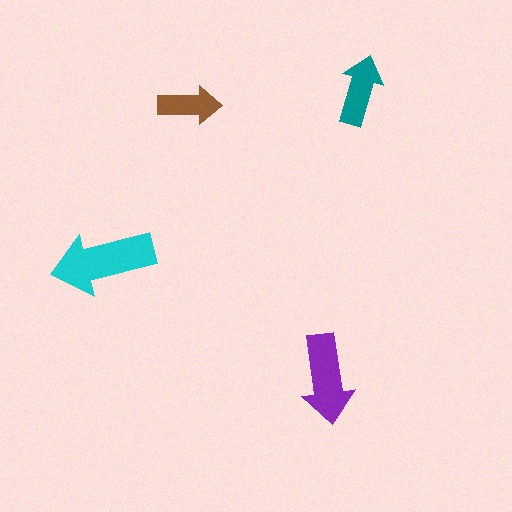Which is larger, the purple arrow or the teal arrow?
The purple one.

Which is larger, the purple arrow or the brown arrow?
The purple one.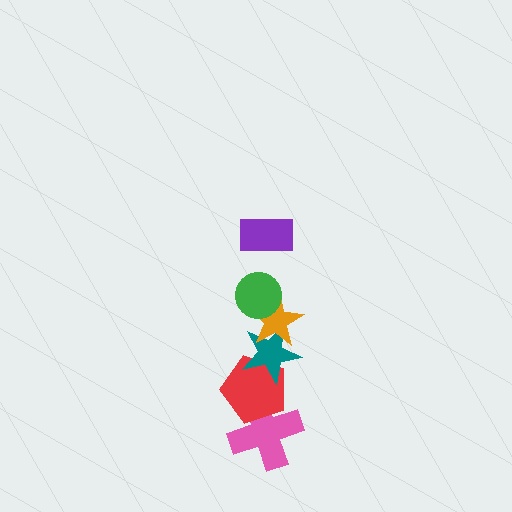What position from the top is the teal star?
The teal star is 4th from the top.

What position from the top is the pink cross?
The pink cross is 6th from the top.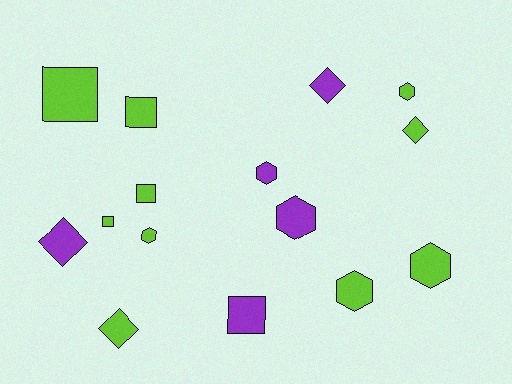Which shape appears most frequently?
Hexagon, with 6 objects.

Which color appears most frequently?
Lime, with 10 objects.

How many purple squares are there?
There is 1 purple square.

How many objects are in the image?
There are 15 objects.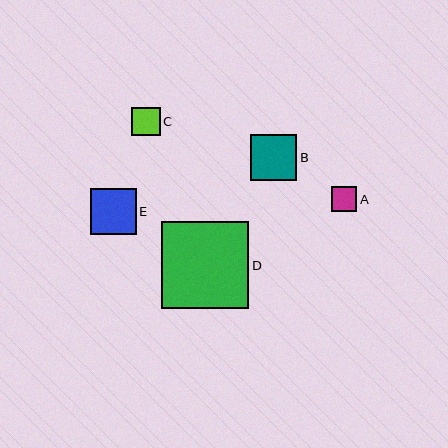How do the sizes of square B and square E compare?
Square B and square E are approximately the same size.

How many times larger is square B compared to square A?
Square B is approximately 1.8 times the size of square A.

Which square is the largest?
Square D is the largest with a size of approximately 87 pixels.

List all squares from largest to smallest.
From largest to smallest: D, B, E, C, A.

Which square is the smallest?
Square A is the smallest with a size of approximately 25 pixels.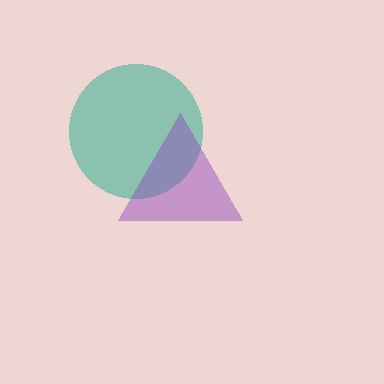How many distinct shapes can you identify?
There are 2 distinct shapes: a teal circle, a purple triangle.